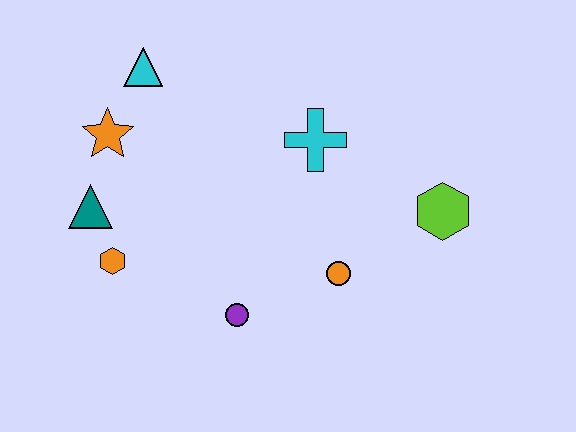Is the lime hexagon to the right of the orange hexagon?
Yes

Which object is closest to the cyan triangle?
The orange star is closest to the cyan triangle.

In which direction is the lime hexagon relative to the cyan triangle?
The lime hexagon is to the right of the cyan triangle.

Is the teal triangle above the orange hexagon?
Yes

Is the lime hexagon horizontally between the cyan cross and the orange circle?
No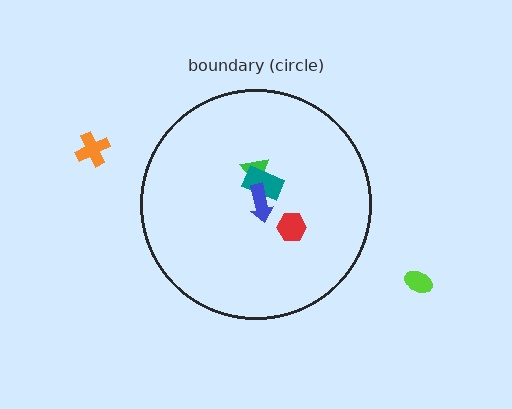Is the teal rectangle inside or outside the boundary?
Inside.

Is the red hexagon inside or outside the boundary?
Inside.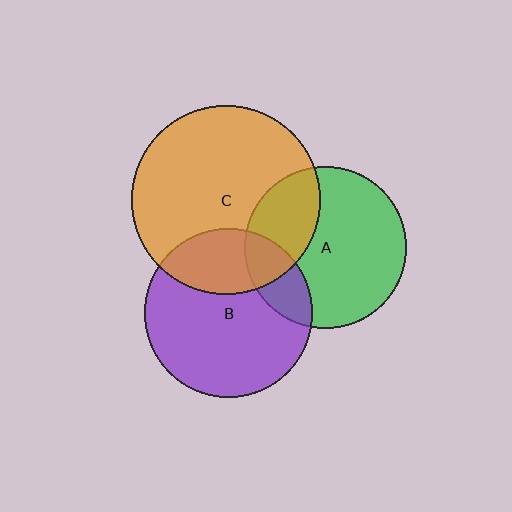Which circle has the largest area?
Circle C (orange).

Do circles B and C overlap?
Yes.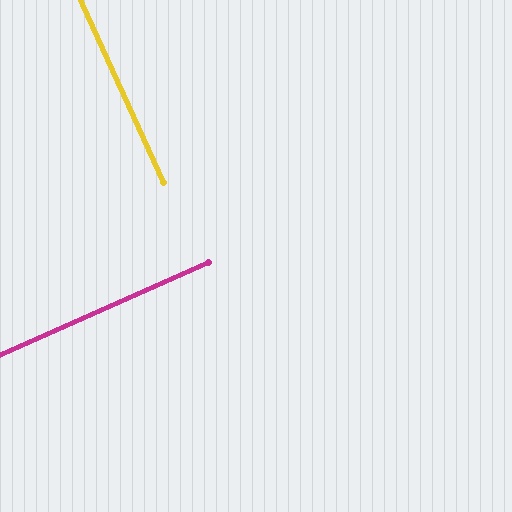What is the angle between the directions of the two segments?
Approximately 89 degrees.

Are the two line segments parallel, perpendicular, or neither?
Perpendicular — they meet at approximately 89°.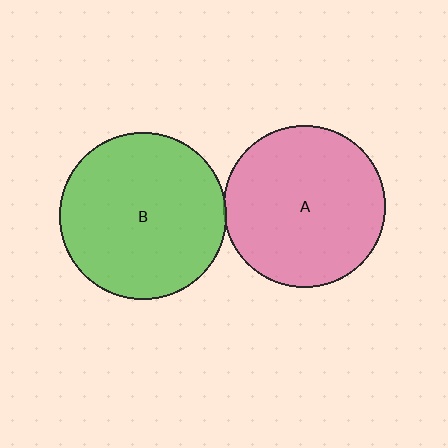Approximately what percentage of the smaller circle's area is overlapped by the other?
Approximately 5%.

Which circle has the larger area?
Circle B (green).